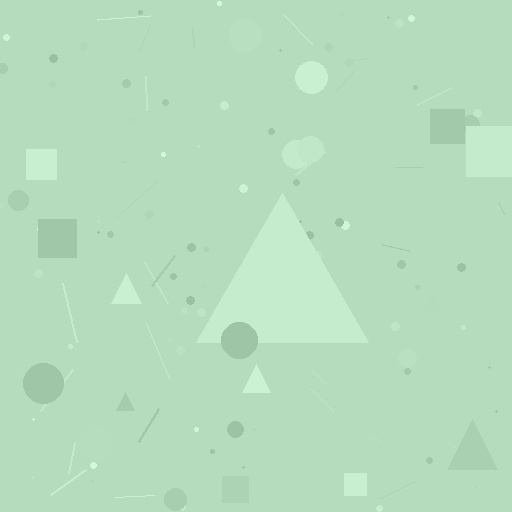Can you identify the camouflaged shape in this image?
The camouflaged shape is a triangle.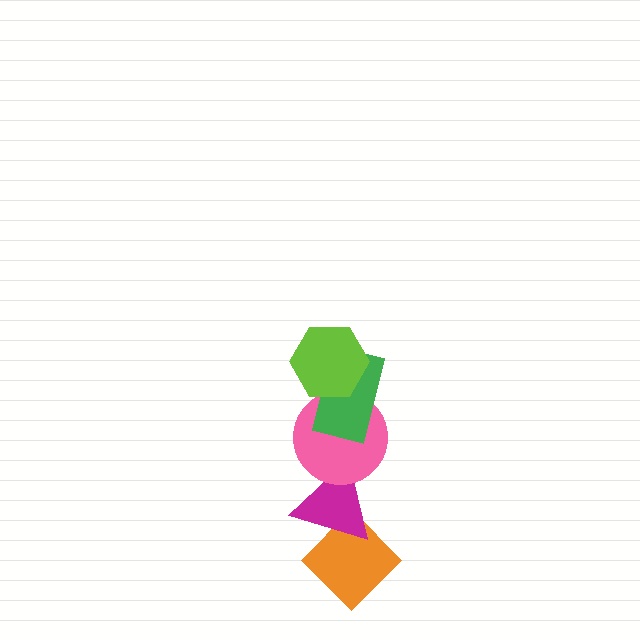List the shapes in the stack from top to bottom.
From top to bottom: the lime hexagon, the green rectangle, the pink circle, the magenta triangle, the orange diamond.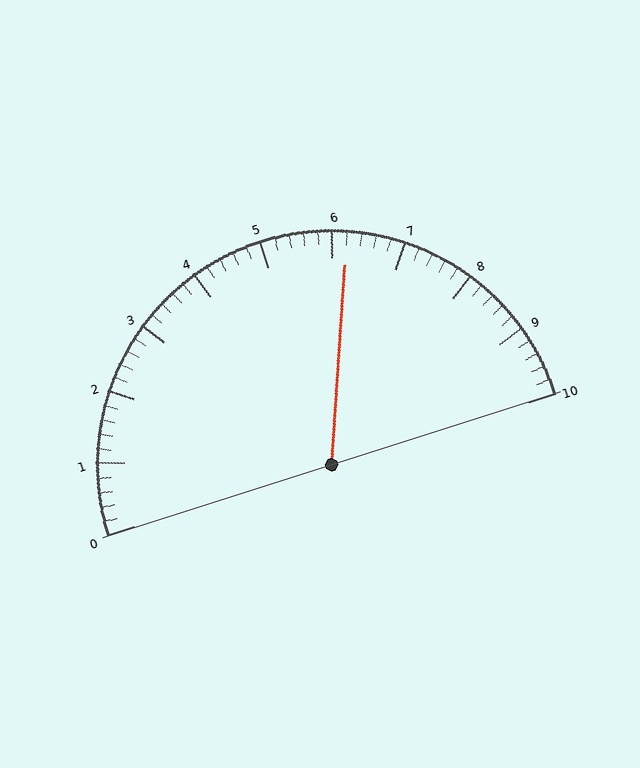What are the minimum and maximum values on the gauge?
The gauge ranges from 0 to 10.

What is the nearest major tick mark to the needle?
The nearest major tick mark is 6.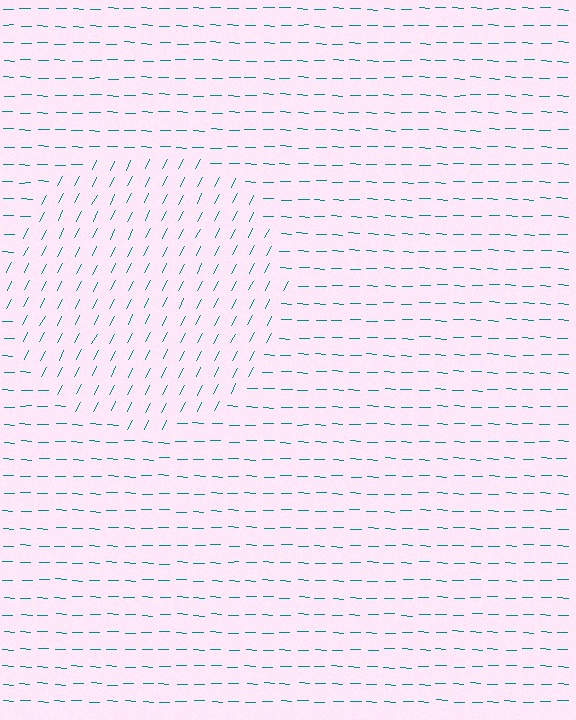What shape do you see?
I see a circle.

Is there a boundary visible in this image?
Yes, there is a texture boundary formed by a change in line orientation.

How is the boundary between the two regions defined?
The boundary is defined purely by a change in line orientation (approximately 65 degrees difference). All lines are the same color and thickness.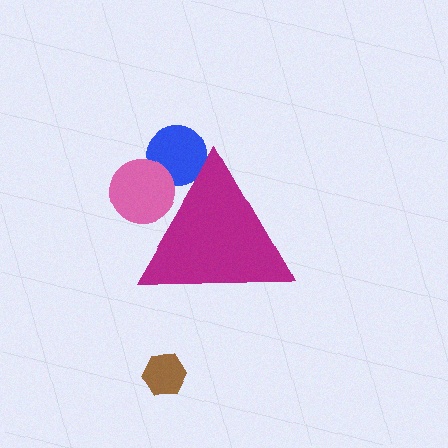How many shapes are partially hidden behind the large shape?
2 shapes are partially hidden.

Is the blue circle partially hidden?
Yes, the blue circle is partially hidden behind the magenta triangle.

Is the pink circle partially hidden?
Yes, the pink circle is partially hidden behind the magenta triangle.